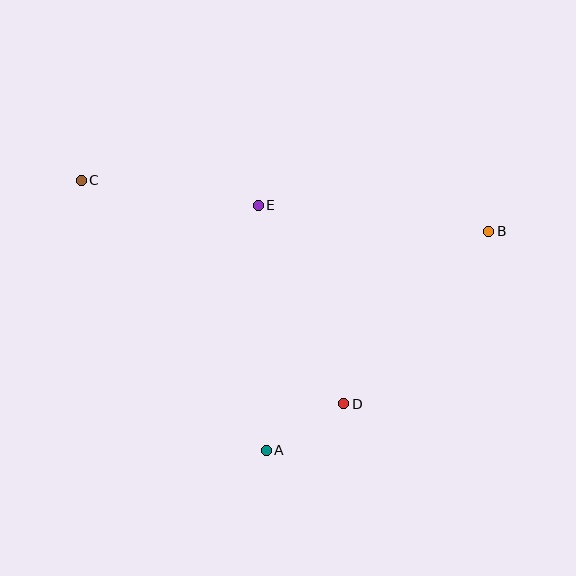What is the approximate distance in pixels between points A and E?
The distance between A and E is approximately 245 pixels.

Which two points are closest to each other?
Points A and D are closest to each other.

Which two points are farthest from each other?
Points B and C are farthest from each other.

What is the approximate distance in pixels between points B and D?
The distance between B and D is approximately 226 pixels.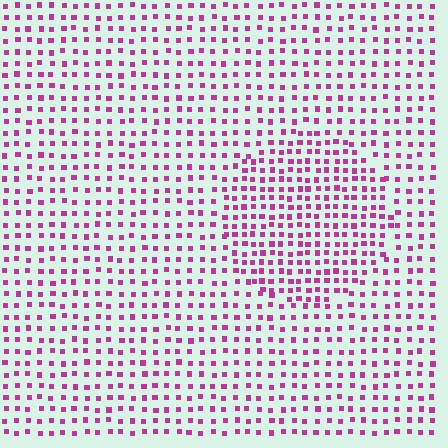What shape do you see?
I see a circle.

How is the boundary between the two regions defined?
The boundary is defined by a change in element density (approximately 1.6x ratio). All elements are the same color, size, and shape.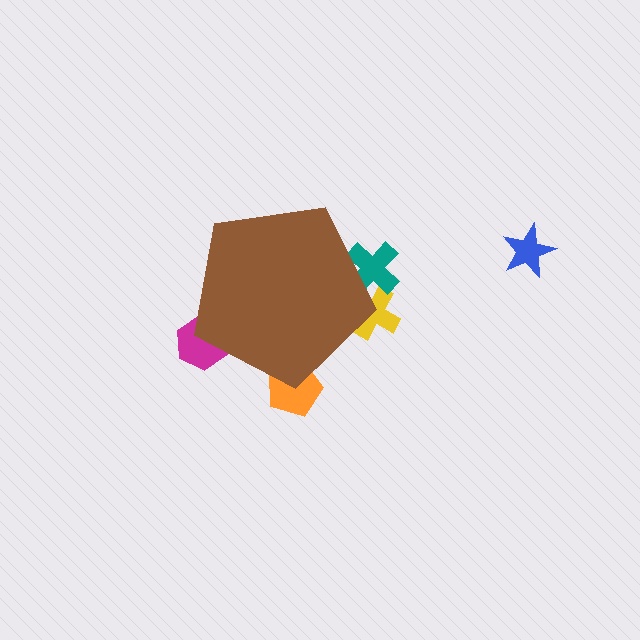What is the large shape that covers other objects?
A brown pentagon.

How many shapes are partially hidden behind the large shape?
4 shapes are partially hidden.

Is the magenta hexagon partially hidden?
Yes, the magenta hexagon is partially hidden behind the brown pentagon.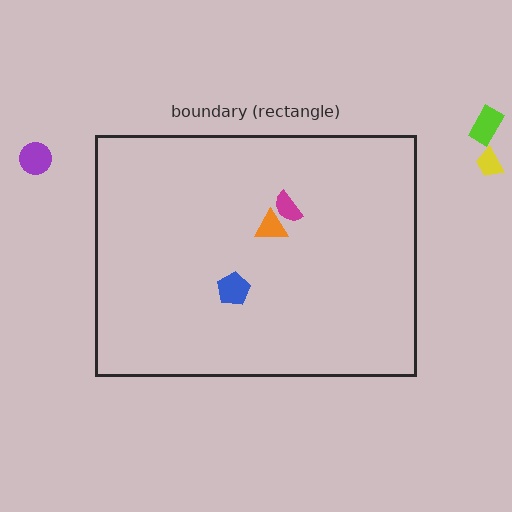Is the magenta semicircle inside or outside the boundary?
Inside.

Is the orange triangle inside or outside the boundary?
Inside.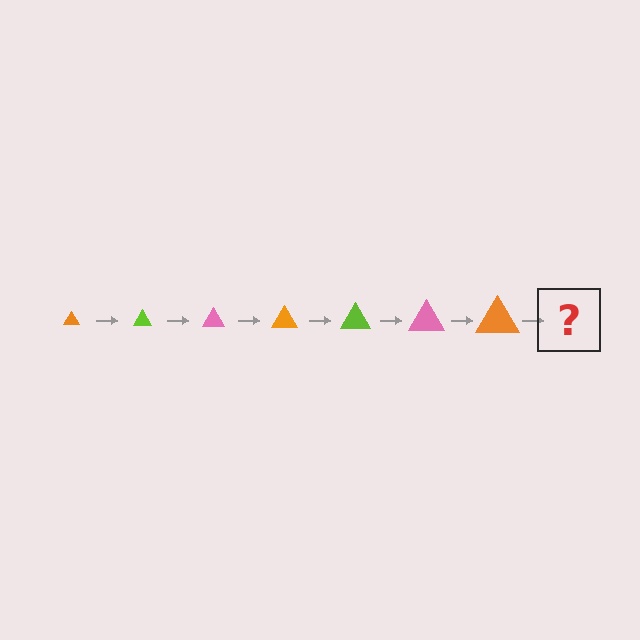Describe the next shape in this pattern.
It should be a lime triangle, larger than the previous one.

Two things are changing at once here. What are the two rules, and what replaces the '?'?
The two rules are that the triangle grows larger each step and the color cycles through orange, lime, and pink. The '?' should be a lime triangle, larger than the previous one.